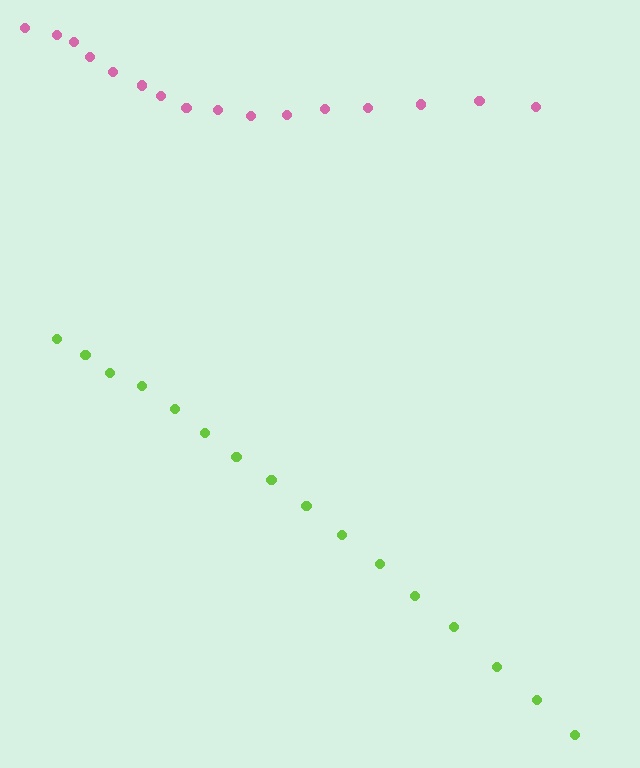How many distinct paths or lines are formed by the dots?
There are 2 distinct paths.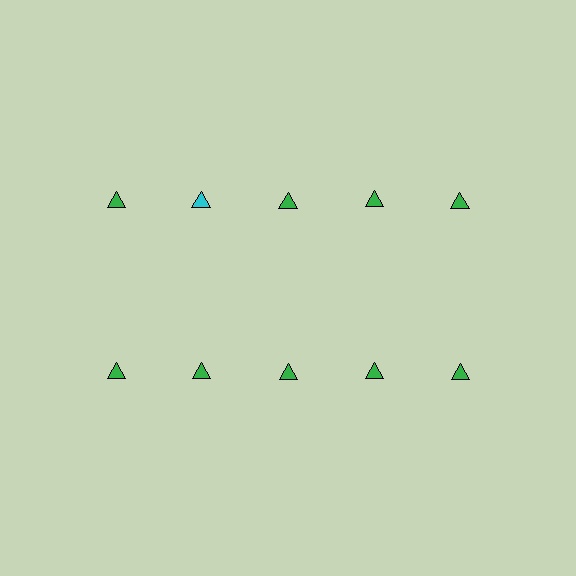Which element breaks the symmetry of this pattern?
The cyan triangle in the top row, second from left column breaks the symmetry. All other shapes are green triangles.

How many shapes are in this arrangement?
There are 10 shapes arranged in a grid pattern.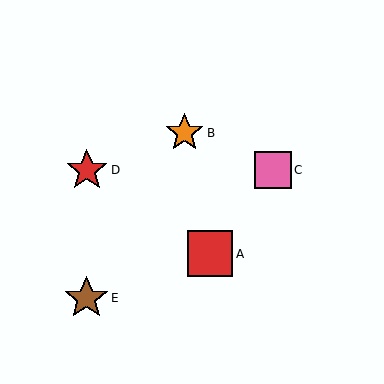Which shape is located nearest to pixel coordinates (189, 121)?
The orange star (labeled B) at (184, 133) is nearest to that location.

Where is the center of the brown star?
The center of the brown star is at (86, 298).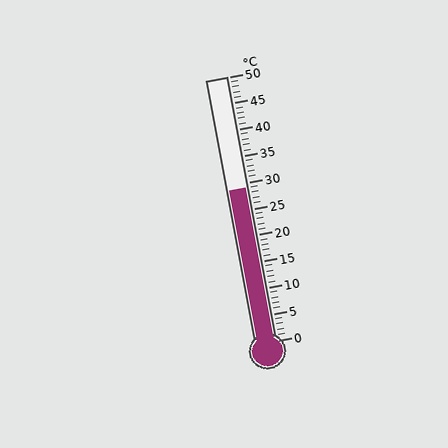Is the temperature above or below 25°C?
The temperature is above 25°C.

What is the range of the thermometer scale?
The thermometer scale ranges from 0°C to 50°C.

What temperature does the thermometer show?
The thermometer shows approximately 29°C.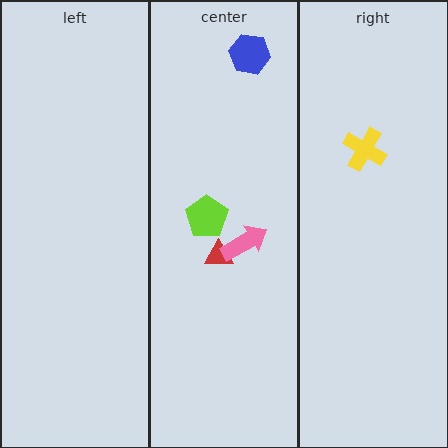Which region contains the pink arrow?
The center region.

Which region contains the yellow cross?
The right region.